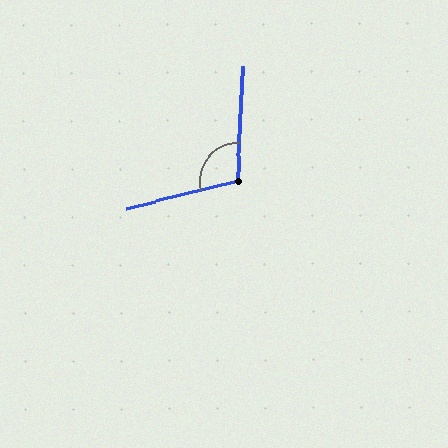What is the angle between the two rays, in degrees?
Approximately 107 degrees.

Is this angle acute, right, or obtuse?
It is obtuse.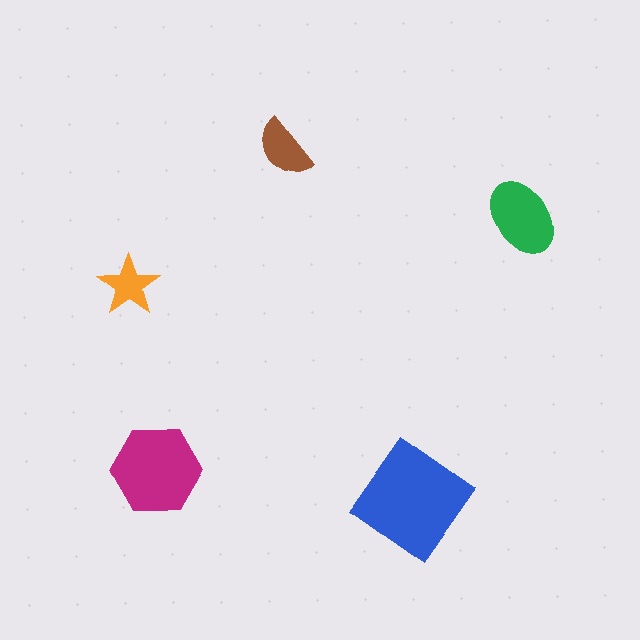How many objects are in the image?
There are 5 objects in the image.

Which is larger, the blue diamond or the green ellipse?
The blue diamond.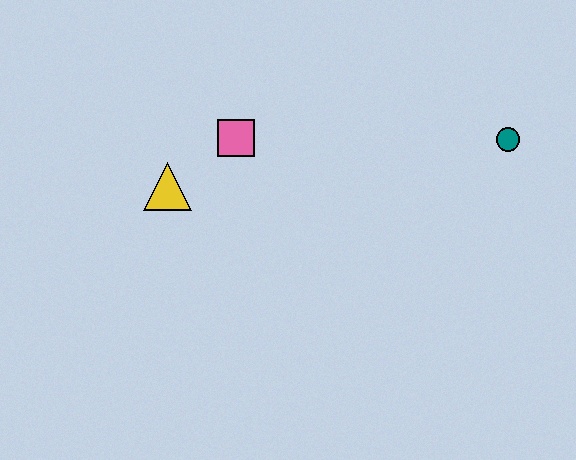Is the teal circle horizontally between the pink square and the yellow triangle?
No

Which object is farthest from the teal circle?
The yellow triangle is farthest from the teal circle.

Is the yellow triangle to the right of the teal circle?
No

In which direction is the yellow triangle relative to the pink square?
The yellow triangle is to the left of the pink square.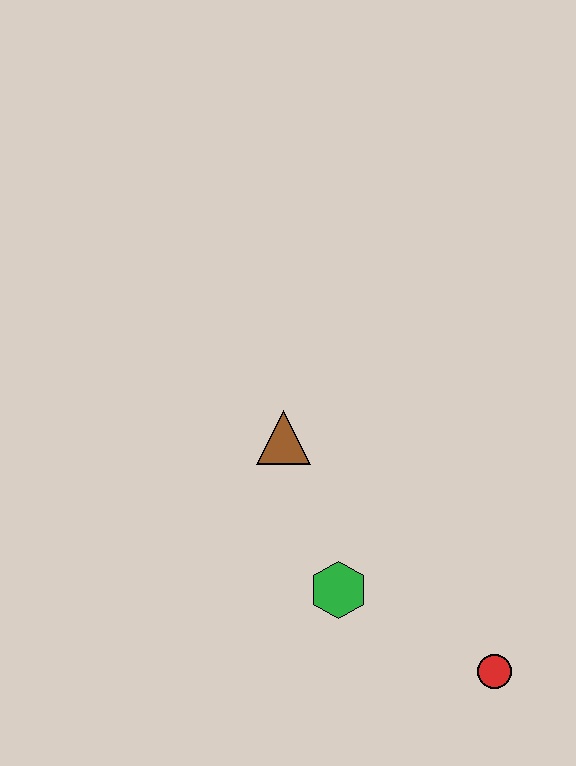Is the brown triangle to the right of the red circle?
No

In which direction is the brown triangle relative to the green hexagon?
The brown triangle is above the green hexagon.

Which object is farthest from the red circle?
The brown triangle is farthest from the red circle.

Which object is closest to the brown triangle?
The green hexagon is closest to the brown triangle.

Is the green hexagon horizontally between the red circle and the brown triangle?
Yes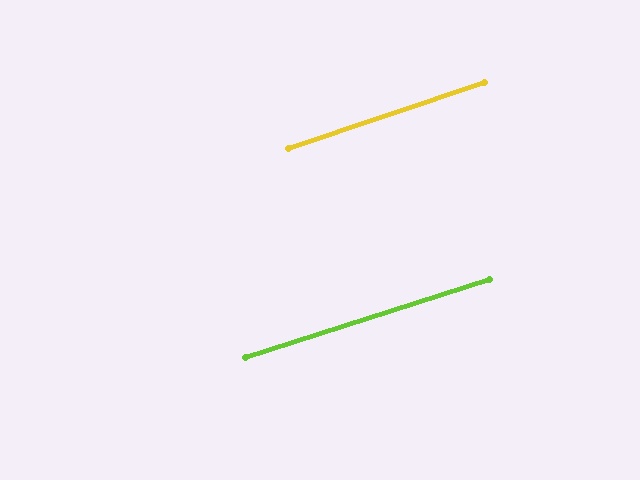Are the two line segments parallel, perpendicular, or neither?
Parallel — their directions differ by only 1.2°.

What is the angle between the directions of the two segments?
Approximately 1 degree.